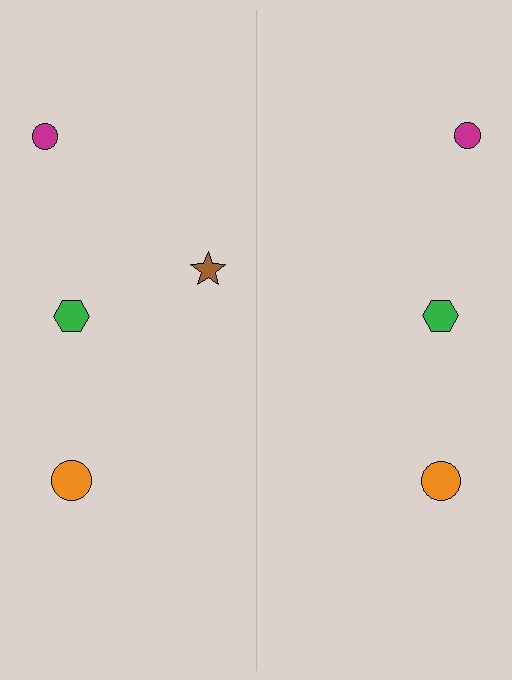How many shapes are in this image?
There are 7 shapes in this image.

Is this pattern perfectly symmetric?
No, the pattern is not perfectly symmetric. A brown star is missing from the right side.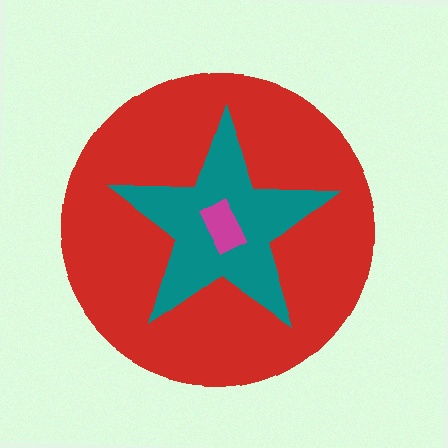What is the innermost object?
The magenta rectangle.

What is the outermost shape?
The red circle.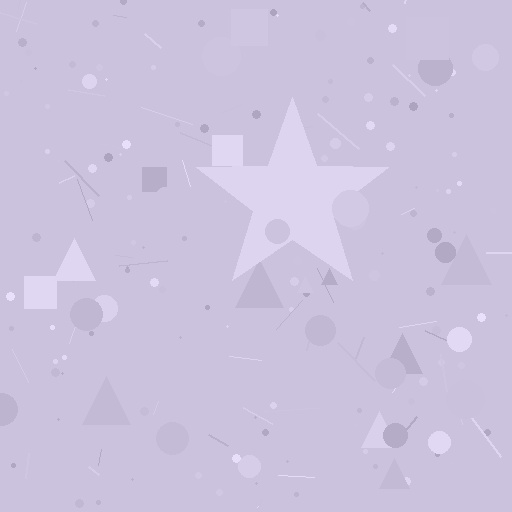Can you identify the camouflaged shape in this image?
The camouflaged shape is a star.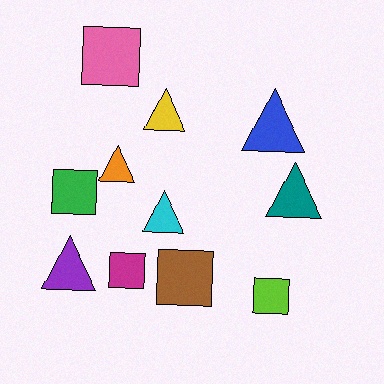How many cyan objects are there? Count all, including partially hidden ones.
There is 1 cyan object.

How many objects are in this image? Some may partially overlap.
There are 11 objects.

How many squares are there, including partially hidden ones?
There are 5 squares.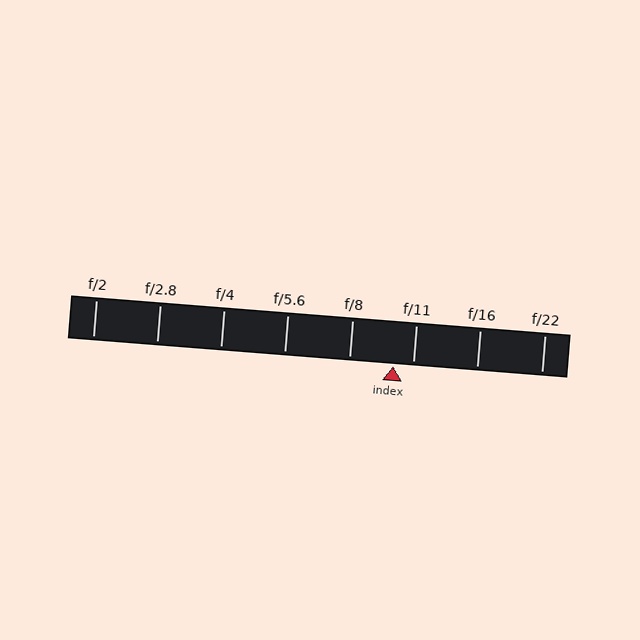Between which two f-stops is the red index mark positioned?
The index mark is between f/8 and f/11.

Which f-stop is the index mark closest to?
The index mark is closest to f/11.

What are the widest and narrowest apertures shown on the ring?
The widest aperture shown is f/2 and the narrowest is f/22.